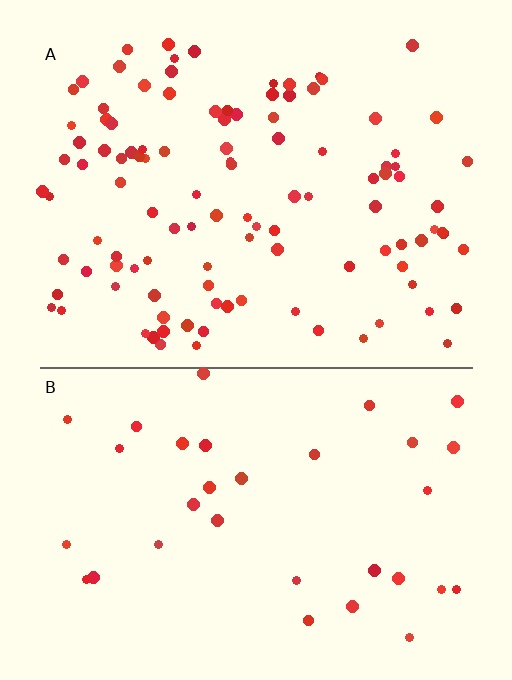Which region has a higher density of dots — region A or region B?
A (the top).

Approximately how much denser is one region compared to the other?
Approximately 3.3× — region A over region B.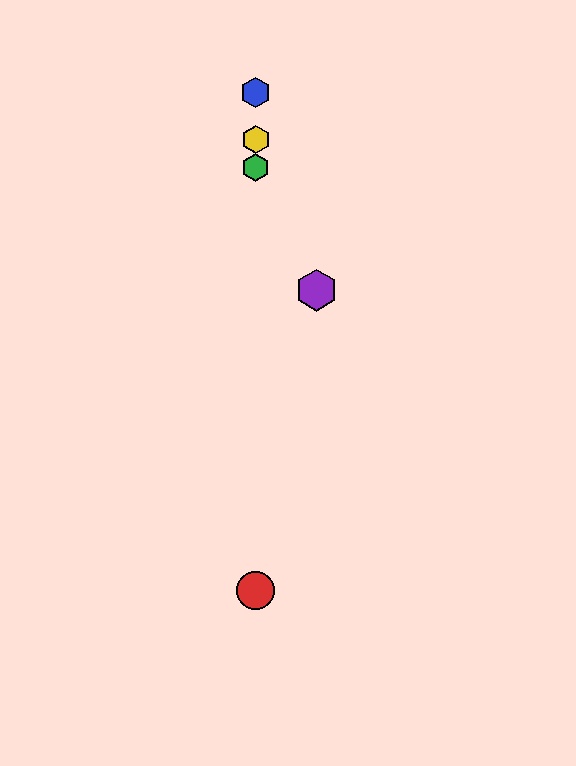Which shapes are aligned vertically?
The red circle, the blue hexagon, the green hexagon, the yellow hexagon are aligned vertically.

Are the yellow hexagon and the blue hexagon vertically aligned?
Yes, both are at x≈256.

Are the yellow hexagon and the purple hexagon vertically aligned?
No, the yellow hexagon is at x≈256 and the purple hexagon is at x≈317.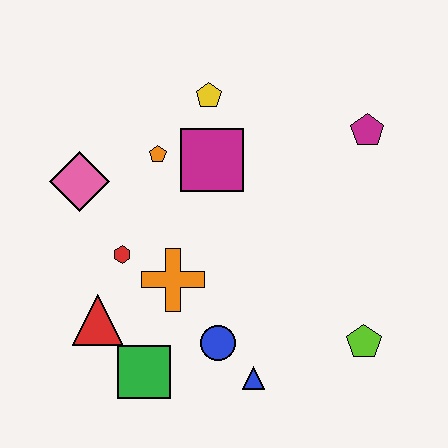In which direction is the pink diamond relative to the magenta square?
The pink diamond is to the left of the magenta square.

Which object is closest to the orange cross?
The red hexagon is closest to the orange cross.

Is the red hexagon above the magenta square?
No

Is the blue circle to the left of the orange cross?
No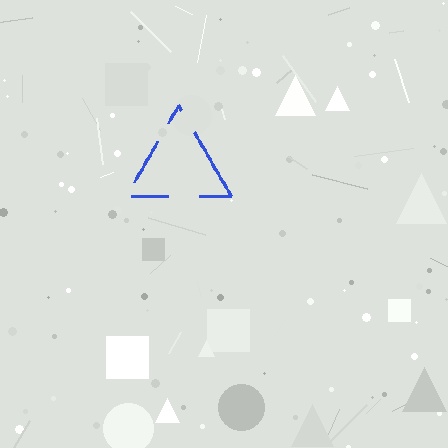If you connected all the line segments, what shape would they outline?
They would outline a triangle.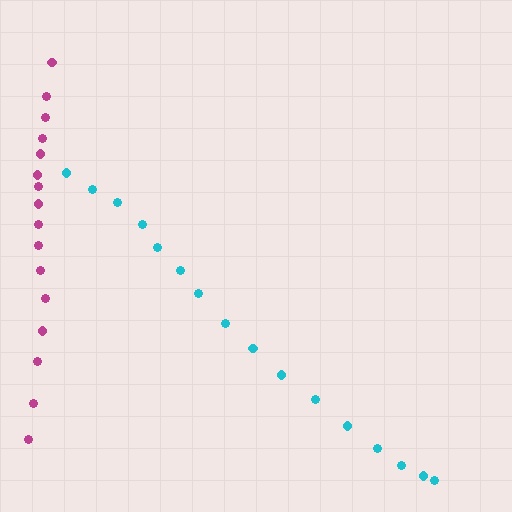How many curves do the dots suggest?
There are 2 distinct paths.